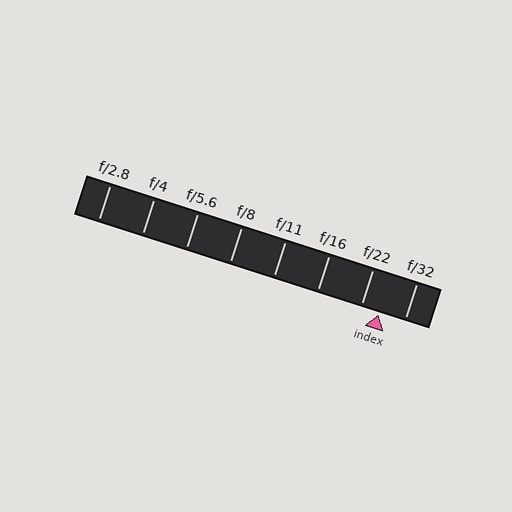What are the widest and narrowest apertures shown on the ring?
The widest aperture shown is f/2.8 and the narrowest is f/32.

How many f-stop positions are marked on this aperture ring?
There are 8 f-stop positions marked.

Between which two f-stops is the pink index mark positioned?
The index mark is between f/22 and f/32.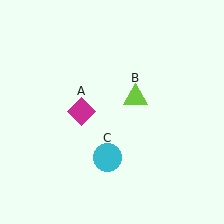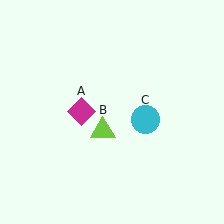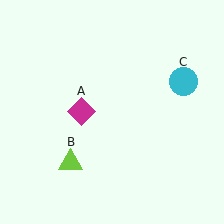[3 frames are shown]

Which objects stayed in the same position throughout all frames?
Magenta diamond (object A) remained stationary.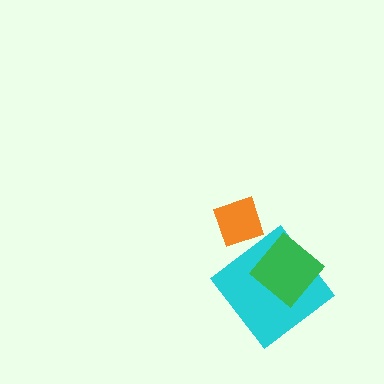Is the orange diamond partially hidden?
No, no other shape covers it.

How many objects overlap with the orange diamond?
0 objects overlap with the orange diamond.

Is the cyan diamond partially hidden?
Yes, it is partially covered by another shape.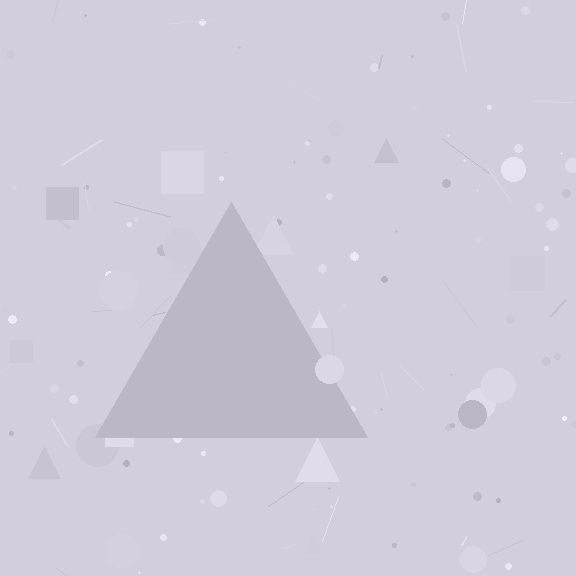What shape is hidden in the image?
A triangle is hidden in the image.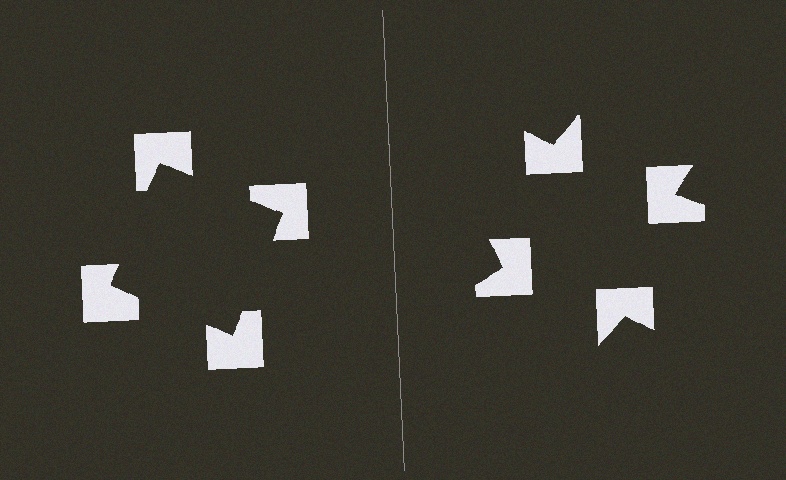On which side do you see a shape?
An illusory square appears on the left side. On the right side the wedge cuts are rotated, so no coherent shape forms.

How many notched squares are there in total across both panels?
8 — 4 on each side.